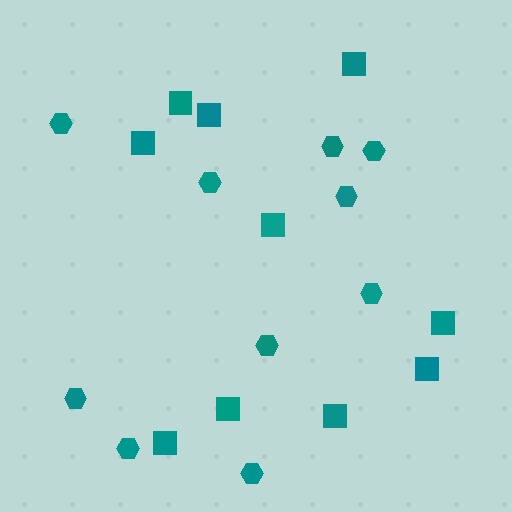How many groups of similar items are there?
There are 2 groups: one group of squares (10) and one group of hexagons (10).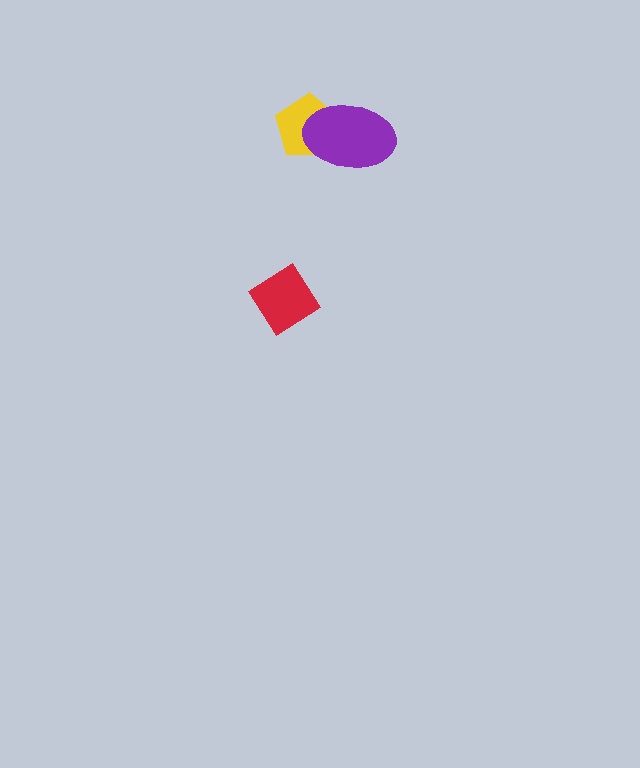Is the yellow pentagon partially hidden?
Yes, it is partially covered by another shape.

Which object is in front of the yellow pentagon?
The purple ellipse is in front of the yellow pentagon.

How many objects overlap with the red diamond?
0 objects overlap with the red diamond.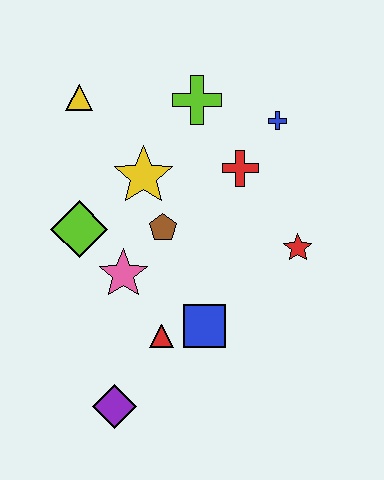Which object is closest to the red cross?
The blue cross is closest to the red cross.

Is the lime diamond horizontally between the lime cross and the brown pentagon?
No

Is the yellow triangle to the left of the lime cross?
Yes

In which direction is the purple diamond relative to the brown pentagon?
The purple diamond is below the brown pentagon.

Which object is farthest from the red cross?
The purple diamond is farthest from the red cross.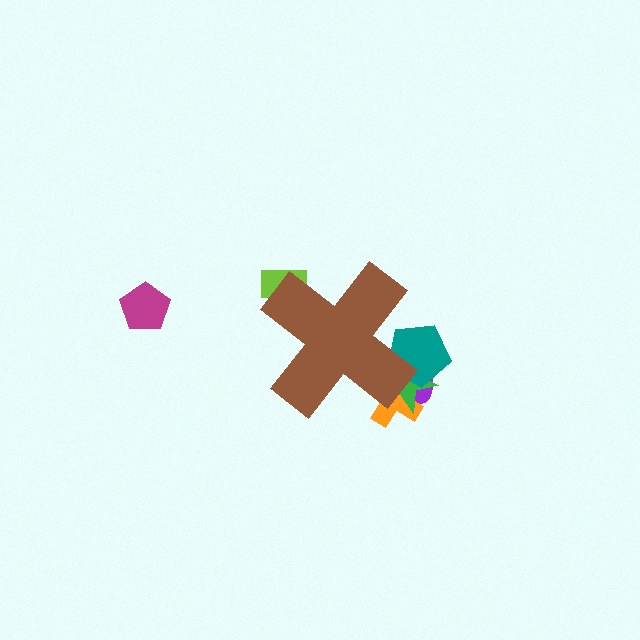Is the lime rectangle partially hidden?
Yes, the lime rectangle is partially hidden behind the brown cross.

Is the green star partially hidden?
Yes, the green star is partially hidden behind the brown cross.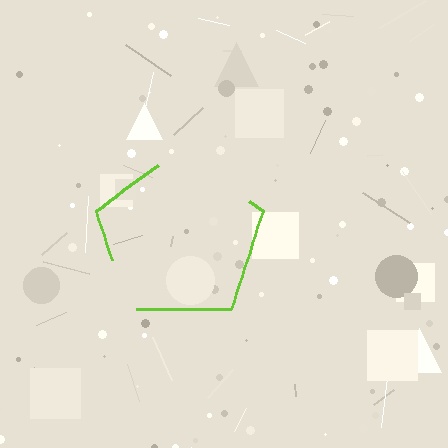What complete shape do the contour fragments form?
The contour fragments form a pentagon.